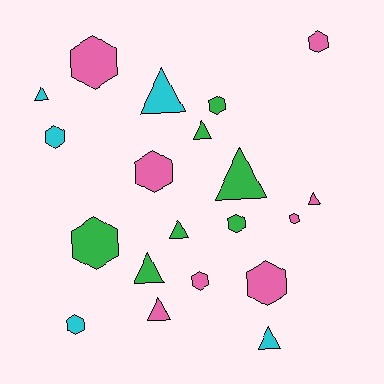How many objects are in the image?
There are 20 objects.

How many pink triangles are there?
There are 2 pink triangles.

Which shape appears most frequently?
Hexagon, with 11 objects.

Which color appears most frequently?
Pink, with 8 objects.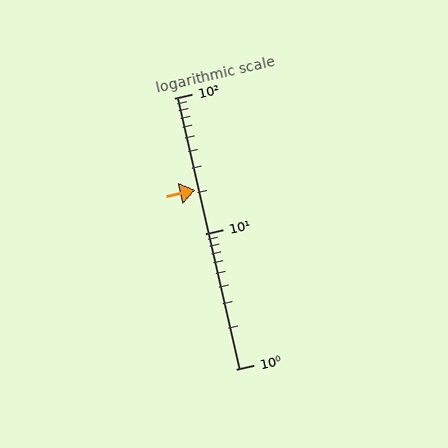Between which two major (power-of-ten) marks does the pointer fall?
The pointer is between 10 and 100.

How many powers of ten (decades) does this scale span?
The scale spans 2 decades, from 1 to 100.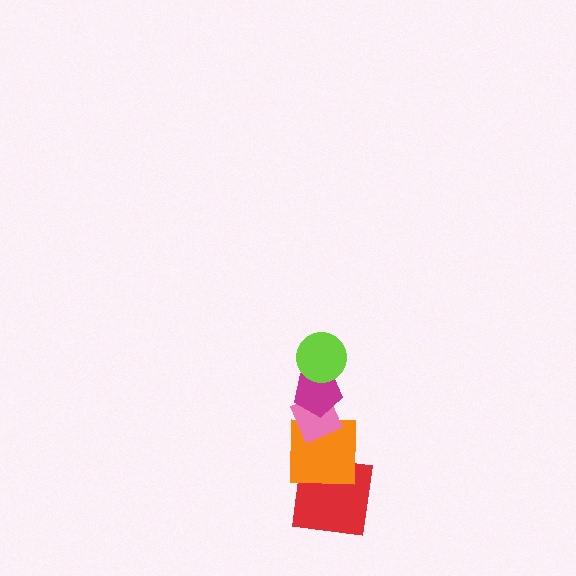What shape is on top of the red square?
The orange square is on top of the red square.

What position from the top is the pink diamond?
The pink diamond is 3rd from the top.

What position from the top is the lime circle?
The lime circle is 1st from the top.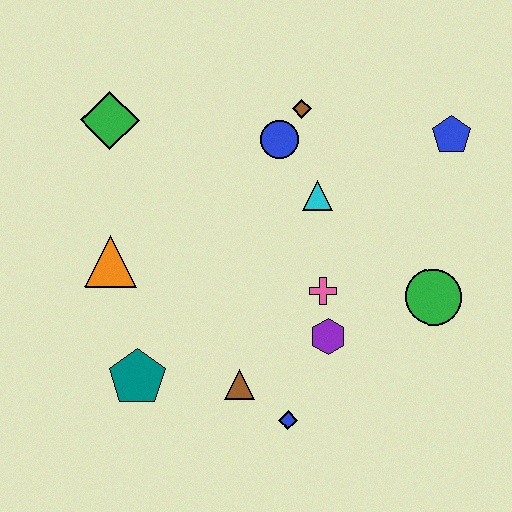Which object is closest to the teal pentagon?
The brown triangle is closest to the teal pentagon.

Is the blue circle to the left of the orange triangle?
No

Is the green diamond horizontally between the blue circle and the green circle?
No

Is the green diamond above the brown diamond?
No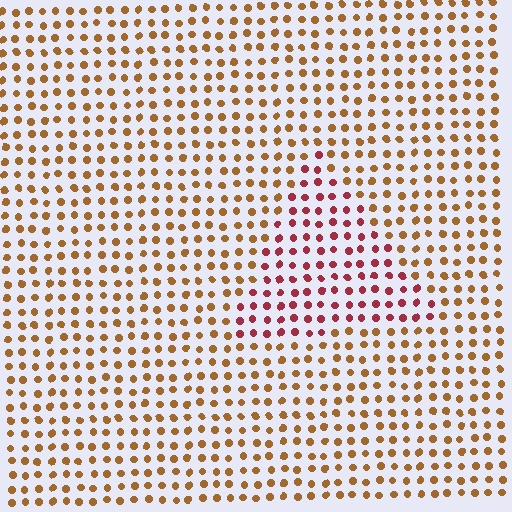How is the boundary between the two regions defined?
The boundary is defined purely by a slight shift in hue (about 43 degrees). Spacing, size, and orientation are identical on both sides.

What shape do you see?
I see a triangle.